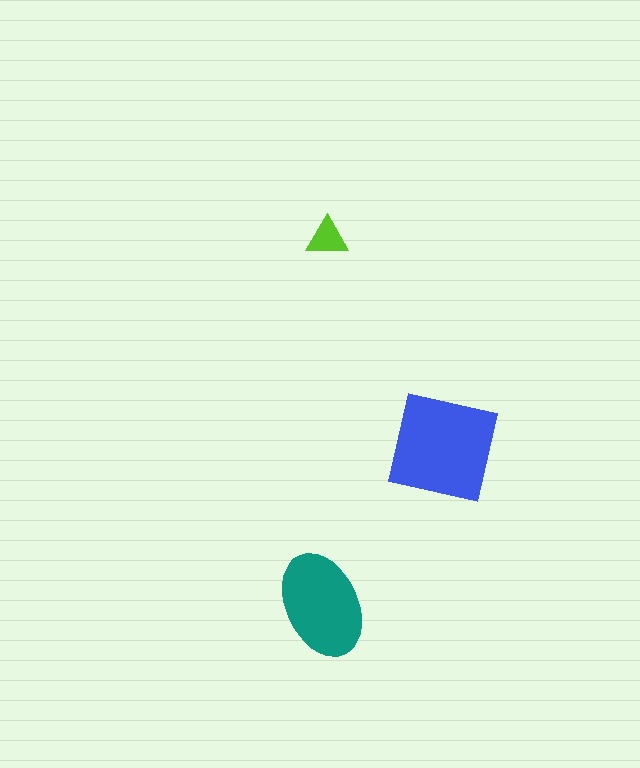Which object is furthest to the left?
The teal ellipse is leftmost.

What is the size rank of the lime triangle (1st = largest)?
3rd.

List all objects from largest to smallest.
The blue square, the teal ellipse, the lime triangle.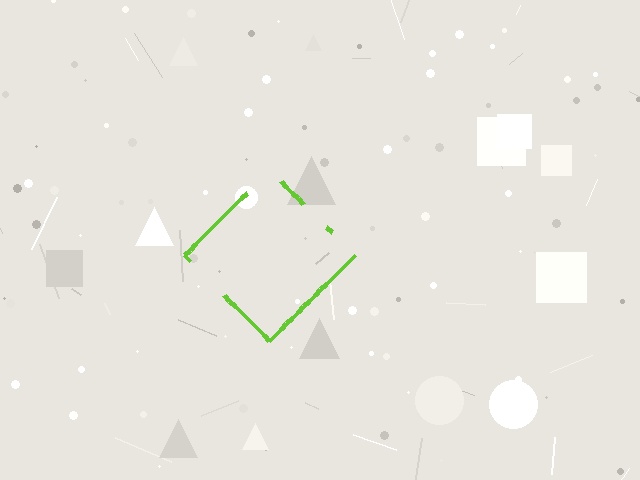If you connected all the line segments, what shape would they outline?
They would outline a diamond.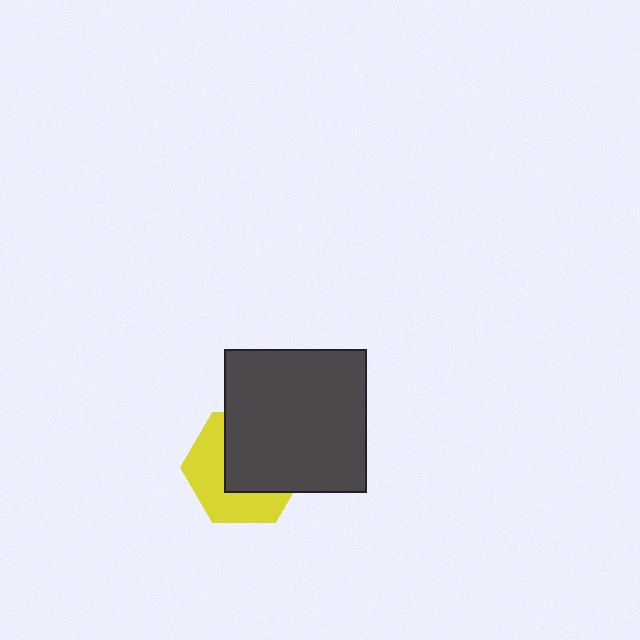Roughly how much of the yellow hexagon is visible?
About half of it is visible (roughly 46%).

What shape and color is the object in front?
The object in front is a dark gray square.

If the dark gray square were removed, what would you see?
You would see the complete yellow hexagon.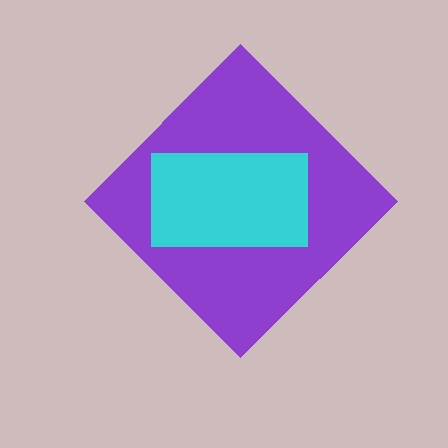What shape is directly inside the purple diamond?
The cyan rectangle.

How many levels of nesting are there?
2.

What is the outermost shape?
The purple diamond.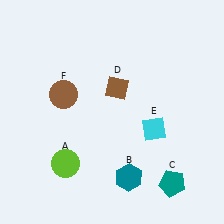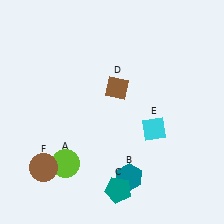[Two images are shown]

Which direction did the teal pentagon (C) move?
The teal pentagon (C) moved left.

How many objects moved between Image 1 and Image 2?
2 objects moved between the two images.